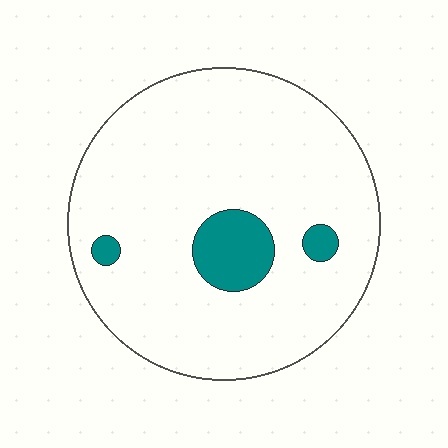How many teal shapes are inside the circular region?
3.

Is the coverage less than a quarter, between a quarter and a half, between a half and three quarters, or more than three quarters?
Less than a quarter.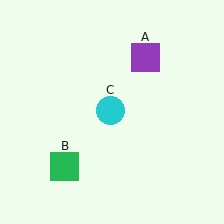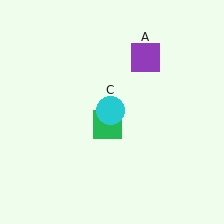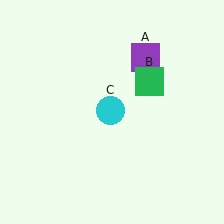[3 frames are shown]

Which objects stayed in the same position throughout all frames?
Purple square (object A) and cyan circle (object C) remained stationary.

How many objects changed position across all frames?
1 object changed position: green square (object B).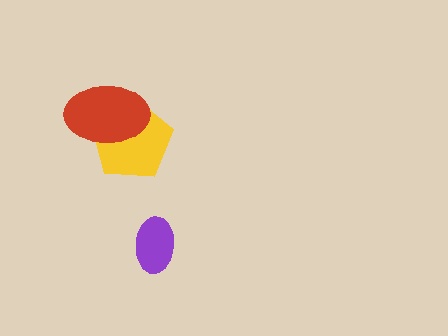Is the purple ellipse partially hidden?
No, no other shape covers it.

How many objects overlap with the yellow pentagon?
1 object overlaps with the yellow pentagon.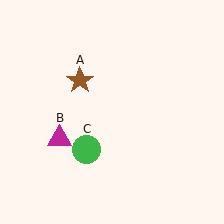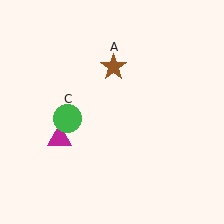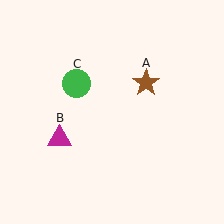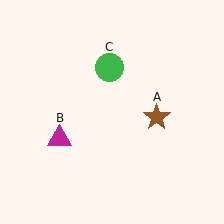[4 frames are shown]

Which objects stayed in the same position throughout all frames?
Magenta triangle (object B) remained stationary.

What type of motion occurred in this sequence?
The brown star (object A), green circle (object C) rotated clockwise around the center of the scene.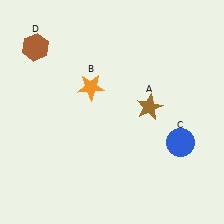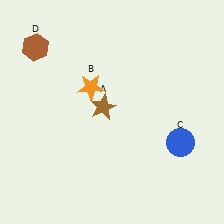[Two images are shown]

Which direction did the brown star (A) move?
The brown star (A) moved left.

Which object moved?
The brown star (A) moved left.